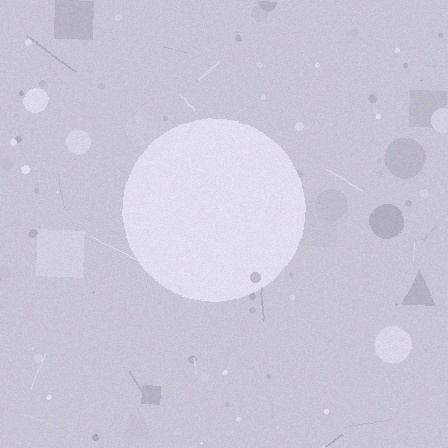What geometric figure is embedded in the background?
A circle is embedded in the background.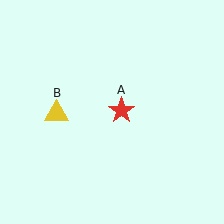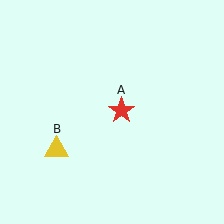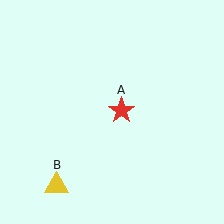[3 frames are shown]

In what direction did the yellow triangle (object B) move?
The yellow triangle (object B) moved down.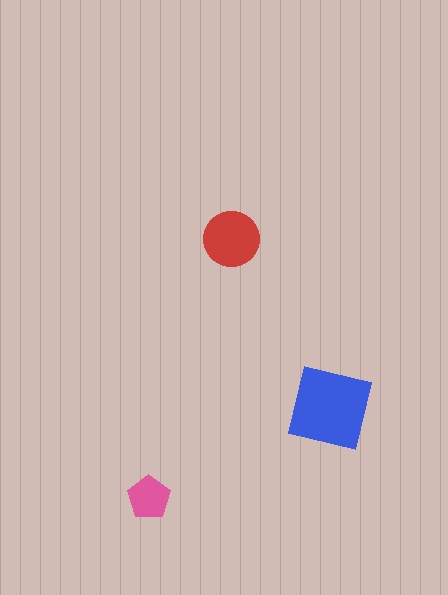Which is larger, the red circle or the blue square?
The blue square.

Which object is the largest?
The blue square.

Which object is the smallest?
The pink pentagon.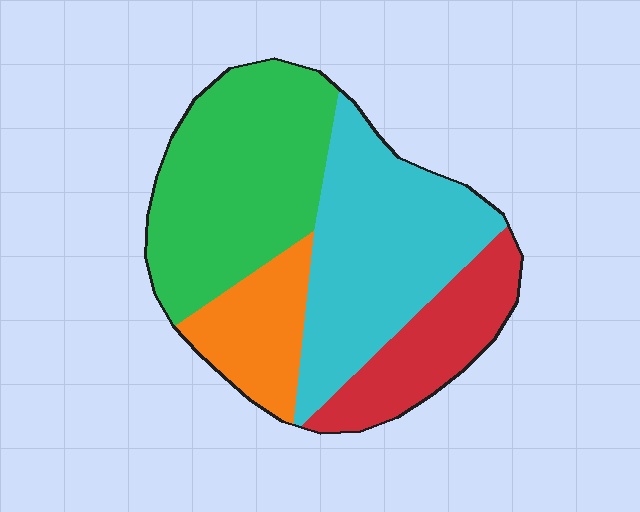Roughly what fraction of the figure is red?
Red takes up between a sixth and a third of the figure.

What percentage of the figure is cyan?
Cyan covers about 35% of the figure.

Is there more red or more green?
Green.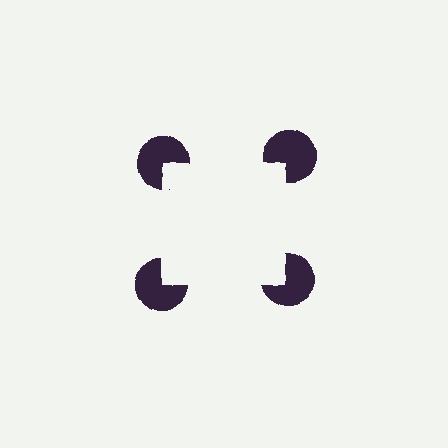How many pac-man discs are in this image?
There are 4 — one at each vertex of the illusory square.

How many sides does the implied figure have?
4 sides.